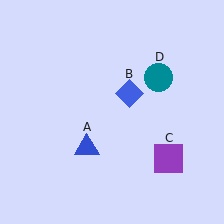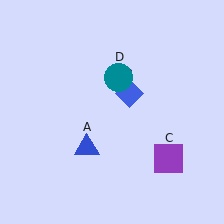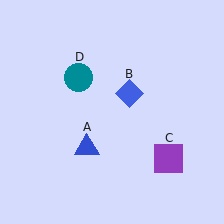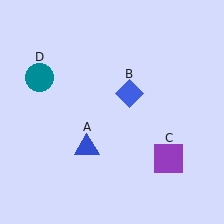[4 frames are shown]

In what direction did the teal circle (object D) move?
The teal circle (object D) moved left.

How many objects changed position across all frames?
1 object changed position: teal circle (object D).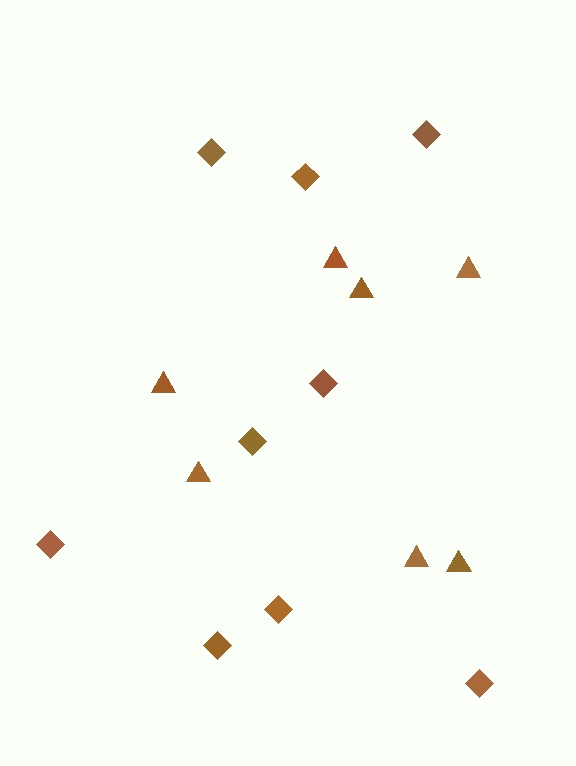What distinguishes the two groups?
There are 2 groups: one group of diamonds (9) and one group of triangles (7).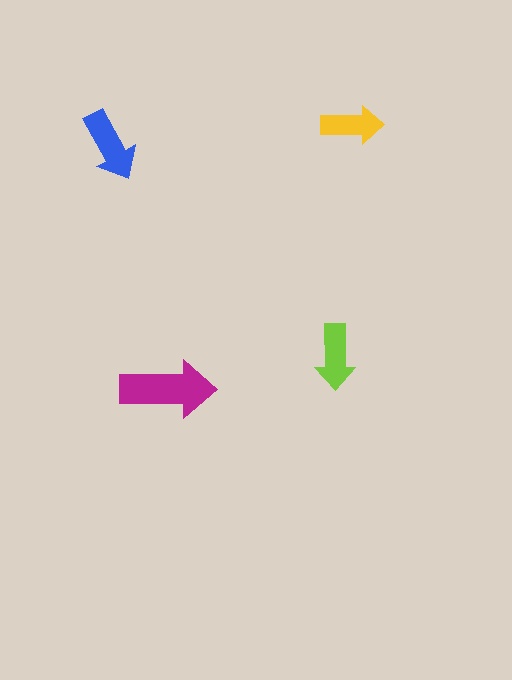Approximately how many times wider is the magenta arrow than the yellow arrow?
About 1.5 times wider.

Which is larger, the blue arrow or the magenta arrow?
The magenta one.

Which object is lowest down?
The magenta arrow is bottommost.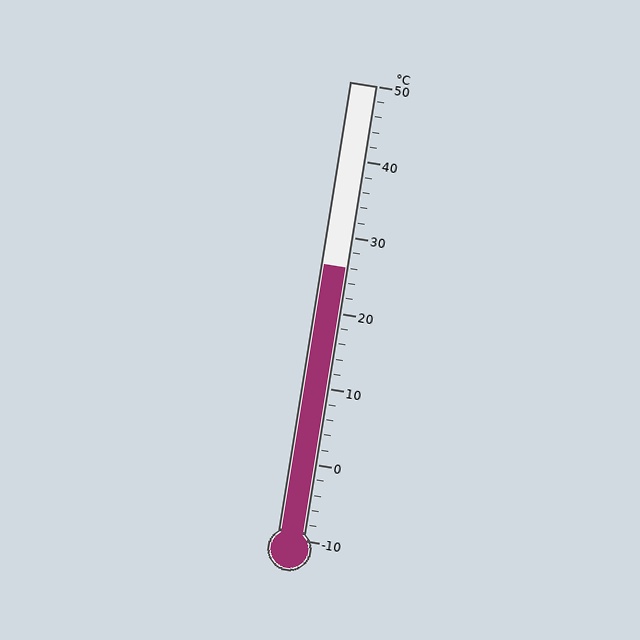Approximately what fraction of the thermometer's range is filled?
The thermometer is filled to approximately 60% of its range.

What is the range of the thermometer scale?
The thermometer scale ranges from -10°C to 50°C.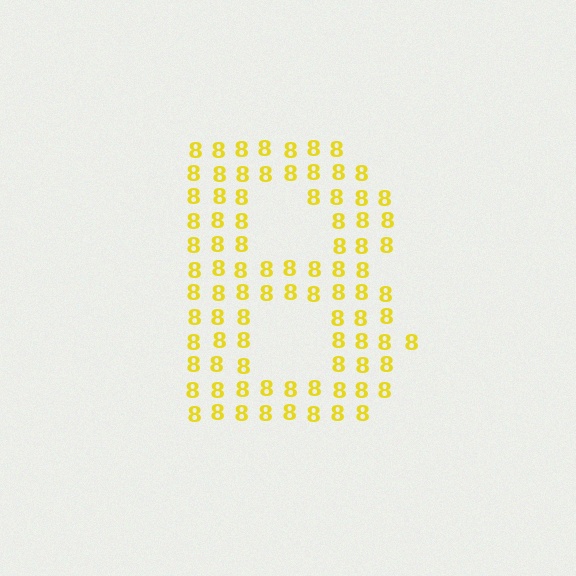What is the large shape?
The large shape is the letter B.